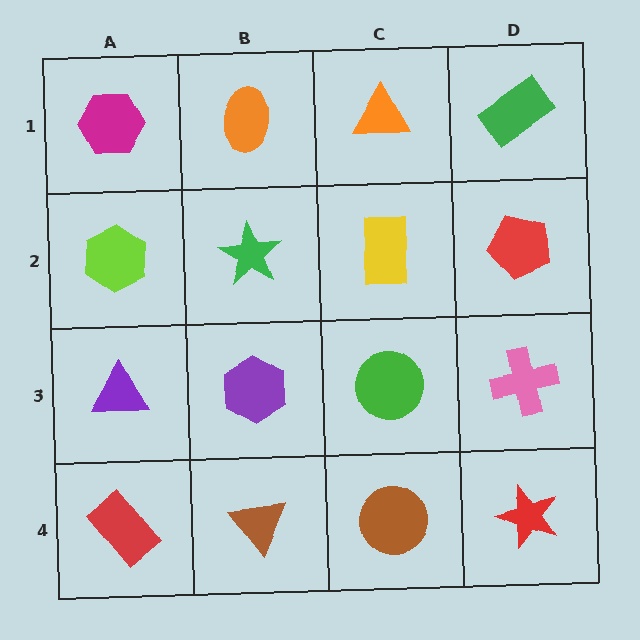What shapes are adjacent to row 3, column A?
A lime hexagon (row 2, column A), a red rectangle (row 4, column A), a purple hexagon (row 3, column B).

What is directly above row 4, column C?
A green circle.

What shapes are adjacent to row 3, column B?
A green star (row 2, column B), a brown triangle (row 4, column B), a purple triangle (row 3, column A), a green circle (row 3, column C).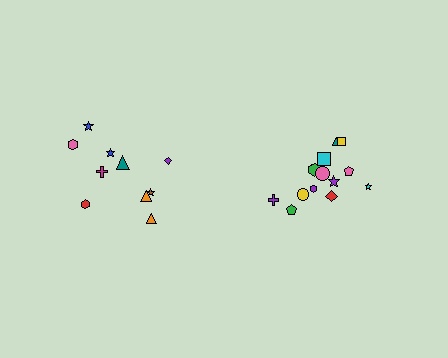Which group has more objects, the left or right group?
The right group.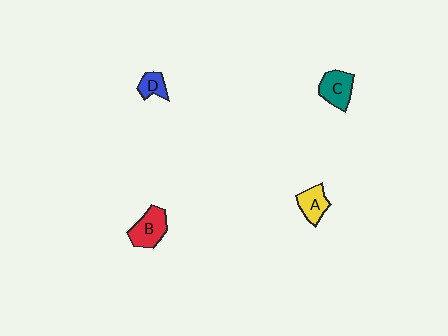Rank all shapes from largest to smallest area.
From largest to smallest: B (red), C (teal), A (yellow), D (blue).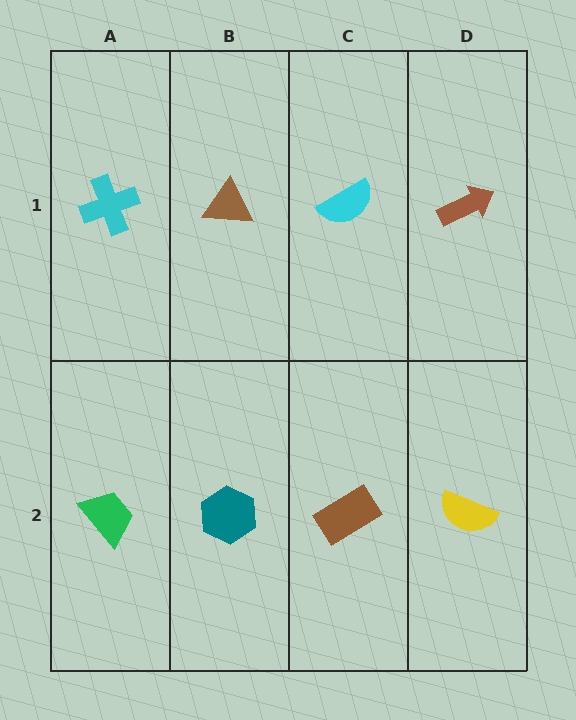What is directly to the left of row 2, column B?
A green trapezoid.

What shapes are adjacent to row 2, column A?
A cyan cross (row 1, column A), a teal hexagon (row 2, column B).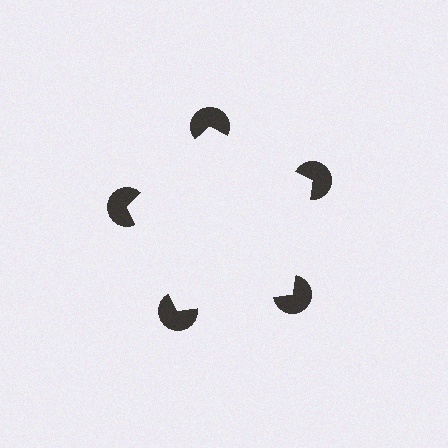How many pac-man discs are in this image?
There are 5 — one at each vertex of the illusory pentagon.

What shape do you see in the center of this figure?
An illusory pentagon — its edges are inferred from the aligned wedge cuts in the pac-man discs, not physically drawn.